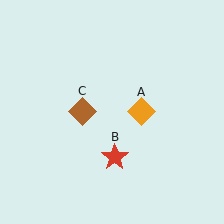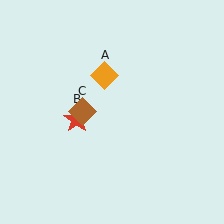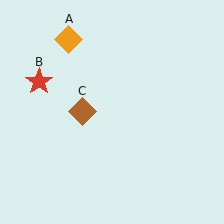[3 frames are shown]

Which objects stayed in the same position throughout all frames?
Brown diamond (object C) remained stationary.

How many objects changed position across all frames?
2 objects changed position: orange diamond (object A), red star (object B).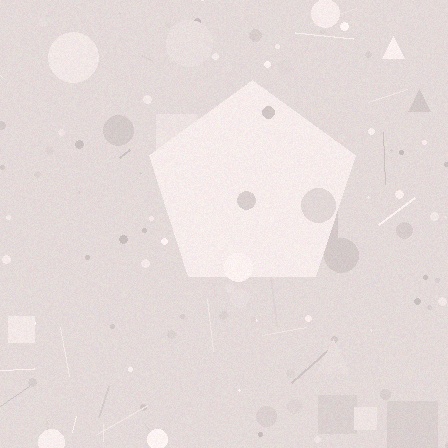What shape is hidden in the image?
A pentagon is hidden in the image.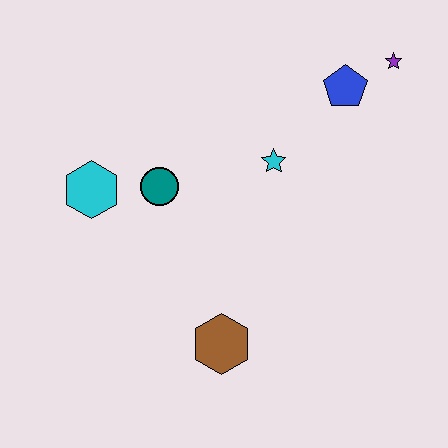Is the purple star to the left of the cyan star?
No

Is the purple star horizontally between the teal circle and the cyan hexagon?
No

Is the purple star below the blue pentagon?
No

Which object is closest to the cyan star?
The blue pentagon is closest to the cyan star.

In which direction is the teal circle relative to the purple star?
The teal circle is to the left of the purple star.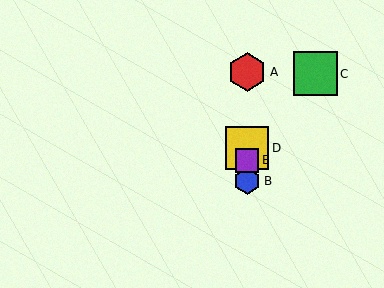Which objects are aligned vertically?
Objects A, B, D, E are aligned vertically.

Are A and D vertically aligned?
Yes, both are at x≈247.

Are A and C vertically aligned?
No, A is at x≈247 and C is at x≈315.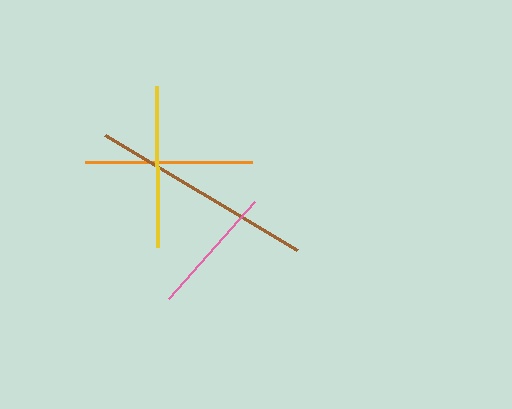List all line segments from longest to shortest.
From longest to shortest: brown, orange, yellow, pink.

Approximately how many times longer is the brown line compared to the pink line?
The brown line is approximately 1.7 times the length of the pink line.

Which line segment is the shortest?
The pink line is the shortest at approximately 130 pixels.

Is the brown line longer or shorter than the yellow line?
The brown line is longer than the yellow line.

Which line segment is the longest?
The brown line is the longest at approximately 224 pixels.